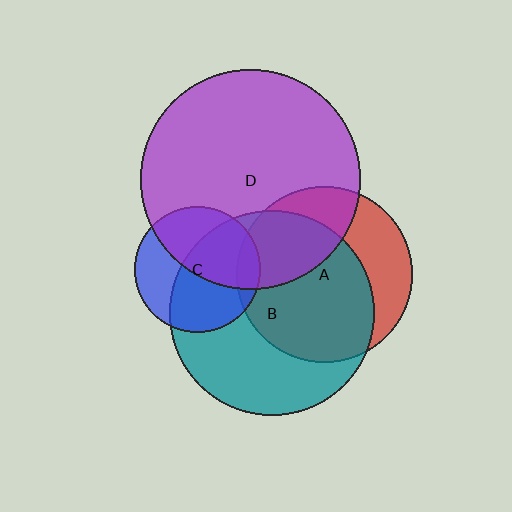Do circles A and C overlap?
Yes.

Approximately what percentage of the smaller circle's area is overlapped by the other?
Approximately 10%.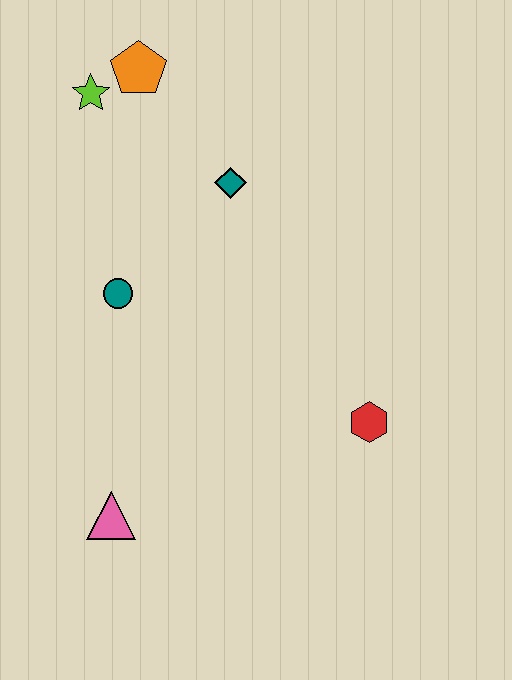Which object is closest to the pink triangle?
The teal circle is closest to the pink triangle.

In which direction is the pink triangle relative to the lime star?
The pink triangle is below the lime star.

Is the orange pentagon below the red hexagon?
No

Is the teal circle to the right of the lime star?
Yes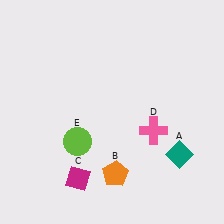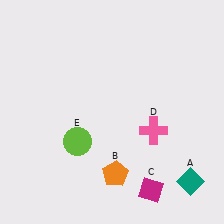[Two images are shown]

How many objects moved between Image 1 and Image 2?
2 objects moved between the two images.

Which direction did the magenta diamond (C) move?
The magenta diamond (C) moved right.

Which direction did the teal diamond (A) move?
The teal diamond (A) moved down.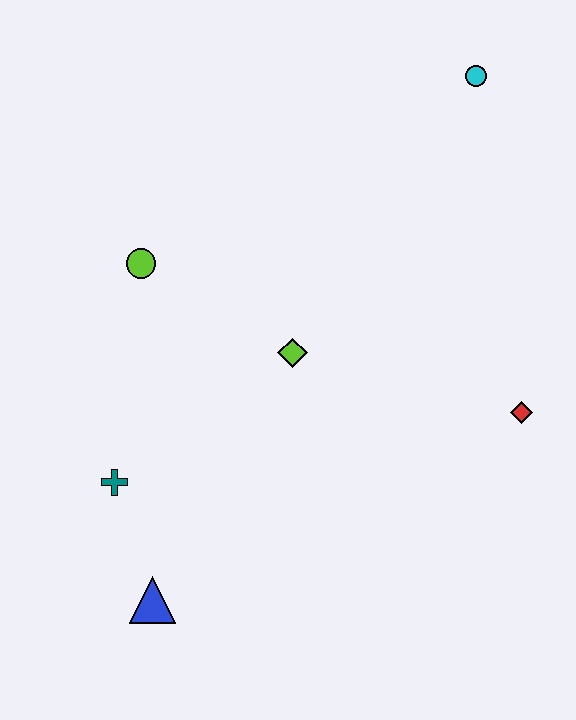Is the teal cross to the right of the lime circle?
No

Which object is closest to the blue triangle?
The teal cross is closest to the blue triangle.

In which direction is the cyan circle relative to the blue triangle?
The cyan circle is above the blue triangle.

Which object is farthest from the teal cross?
The cyan circle is farthest from the teal cross.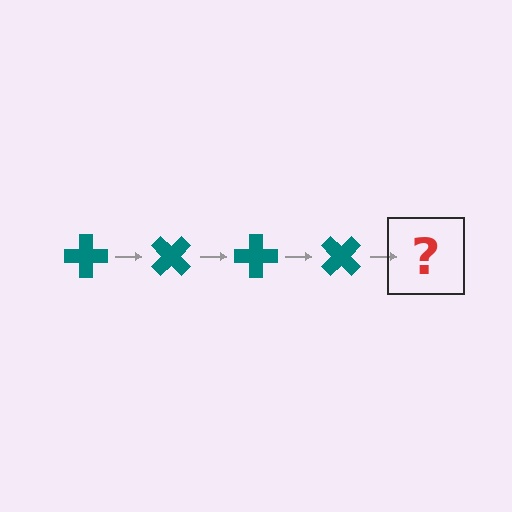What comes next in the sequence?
The next element should be a teal cross rotated 180 degrees.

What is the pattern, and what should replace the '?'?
The pattern is that the cross rotates 45 degrees each step. The '?' should be a teal cross rotated 180 degrees.